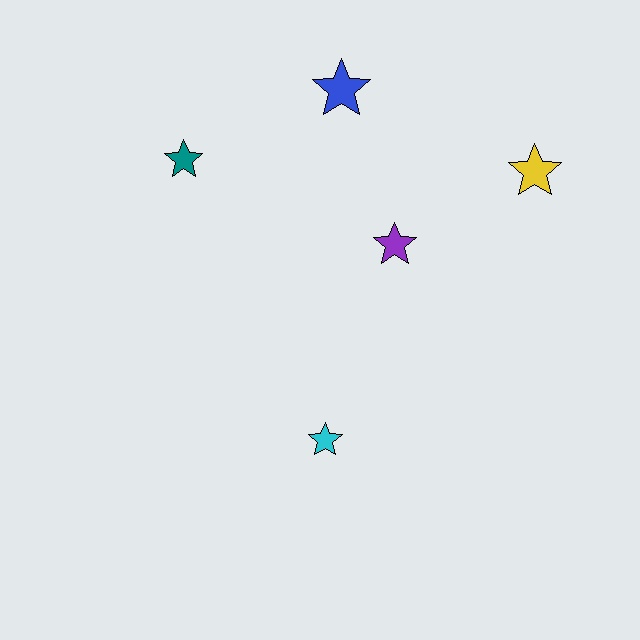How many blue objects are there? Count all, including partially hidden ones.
There is 1 blue object.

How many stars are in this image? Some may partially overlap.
There are 5 stars.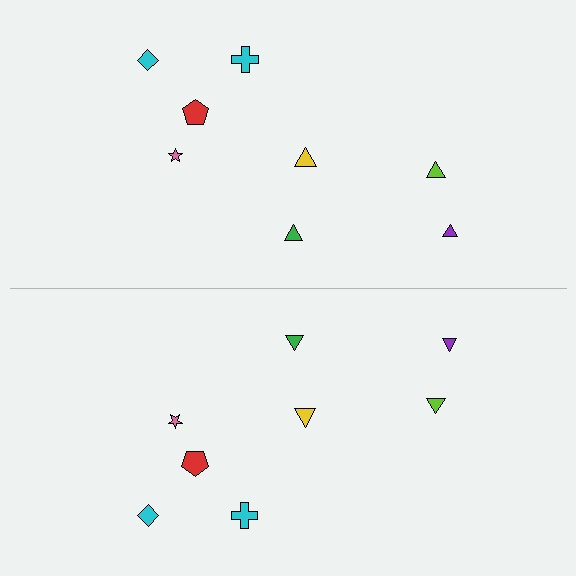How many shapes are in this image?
There are 16 shapes in this image.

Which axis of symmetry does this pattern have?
The pattern has a horizontal axis of symmetry running through the center of the image.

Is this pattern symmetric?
Yes, this pattern has bilateral (reflection) symmetry.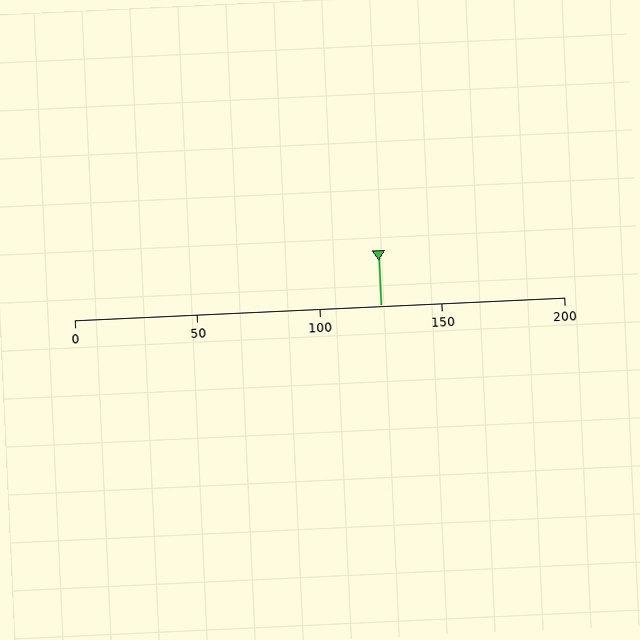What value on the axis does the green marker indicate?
The marker indicates approximately 125.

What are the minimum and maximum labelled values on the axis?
The axis runs from 0 to 200.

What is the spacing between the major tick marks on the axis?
The major ticks are spaced 50 apart.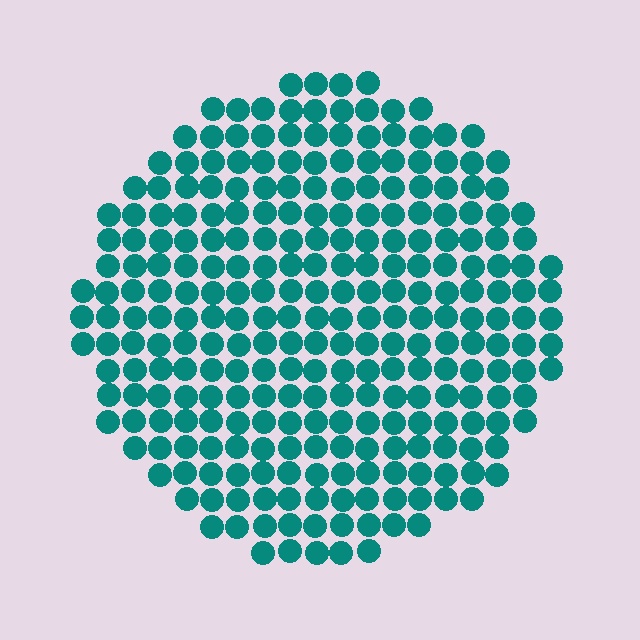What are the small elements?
The small elements are circles.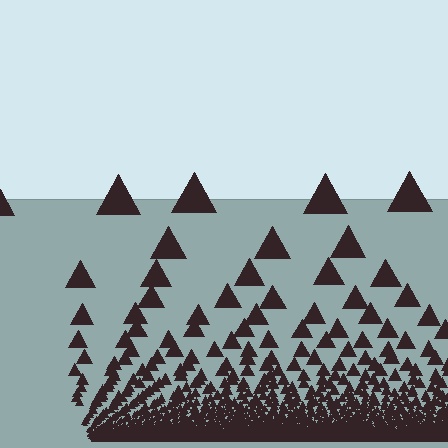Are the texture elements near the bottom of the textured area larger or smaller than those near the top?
Smaller. The gradient is inverted — elements near the bottom are smaller and denser.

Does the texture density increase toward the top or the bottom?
Density increases toward the bottom.